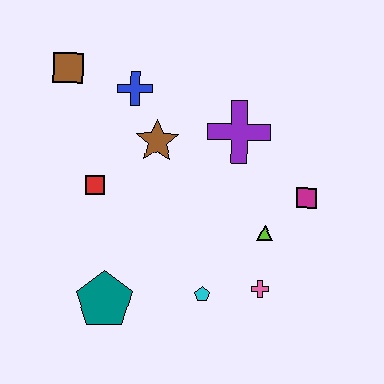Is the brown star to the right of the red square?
Yes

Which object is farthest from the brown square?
The pink cross is farthest from the brown square.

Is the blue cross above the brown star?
Yes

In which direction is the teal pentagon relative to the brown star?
The teal pentagon is below the brown star.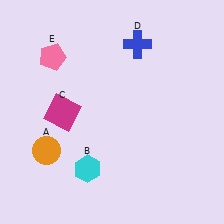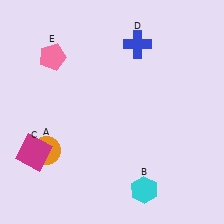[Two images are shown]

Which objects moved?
The objects that moved are: the cyan hexagon (B), the magenta square (C).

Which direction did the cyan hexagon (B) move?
The cyan hexagon (B) moved right.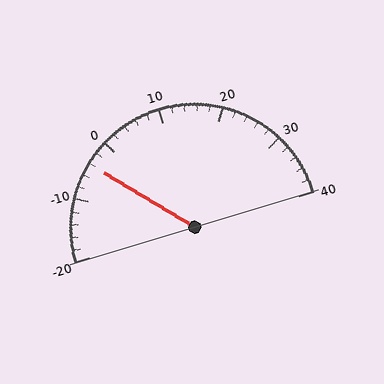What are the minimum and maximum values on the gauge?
The gauge ranges from -20 to 40.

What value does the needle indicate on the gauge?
The needle indicates approximately -4.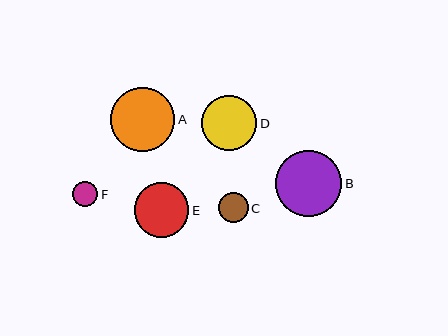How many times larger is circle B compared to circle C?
Circle B is approximately 2.2 times the size of circle C.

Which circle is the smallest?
Circle F is the smallest with a size of approximately 25 pixels.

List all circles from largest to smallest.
From largest to smallest: B, A, D, E, C, F.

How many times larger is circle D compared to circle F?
Circle D is approximately 2.2 times the size of circle F.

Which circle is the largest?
Circle B is the largest with a size of approximately 66 pixels.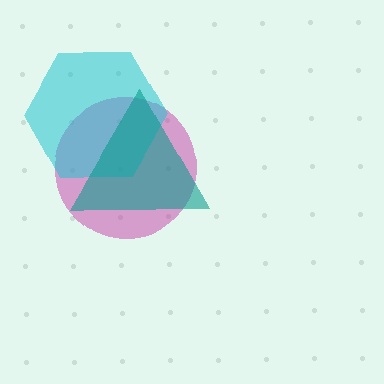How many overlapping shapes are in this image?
There are 3 overlapping shapes in the image.